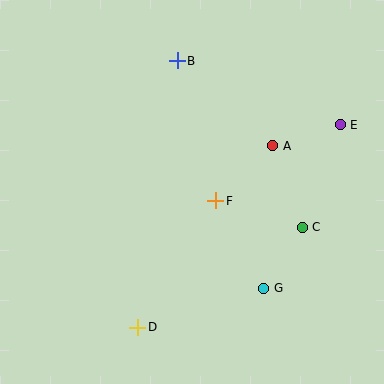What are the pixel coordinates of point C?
Point C is at (302, 227).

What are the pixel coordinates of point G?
Point G is at (264, 288).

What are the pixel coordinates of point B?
Point B is at (177, 61).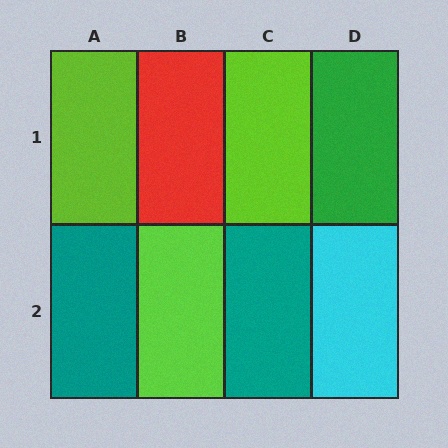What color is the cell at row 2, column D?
Cyan.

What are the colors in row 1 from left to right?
Lime, red, lime, green.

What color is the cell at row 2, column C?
Teal.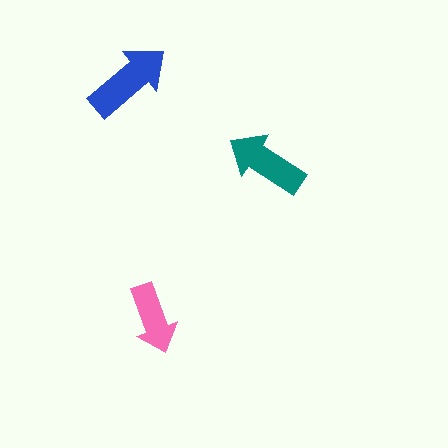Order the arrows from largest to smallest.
the blue one, the teal one, the pink one.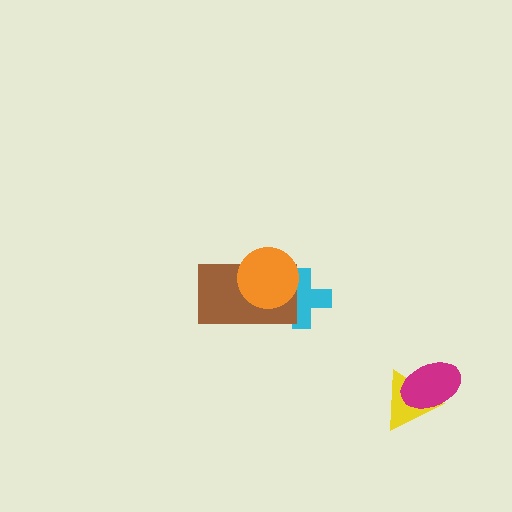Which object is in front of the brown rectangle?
The orange circle is in front of the brown rectangle.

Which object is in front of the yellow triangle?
The magenta ellipse is in front of the yellow triangle.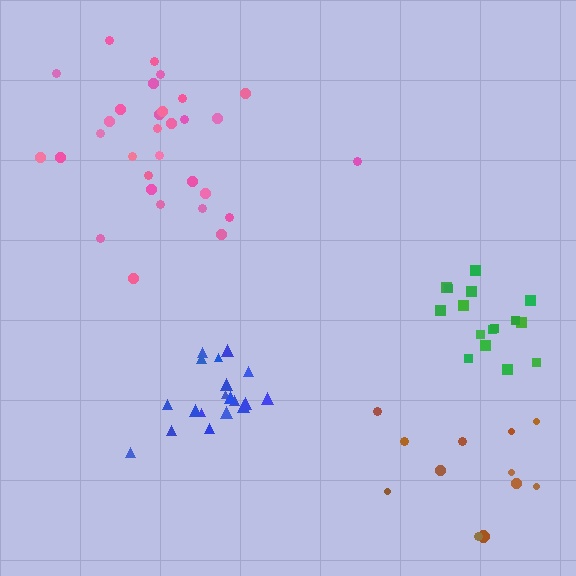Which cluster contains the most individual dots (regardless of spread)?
Pink (31).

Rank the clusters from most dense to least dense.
green, blue, pink, brown.